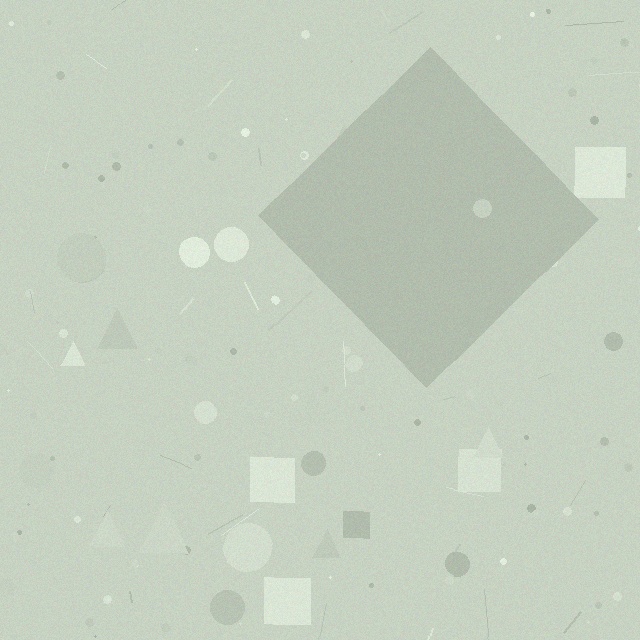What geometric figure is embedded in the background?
A diamond is embedded in the background.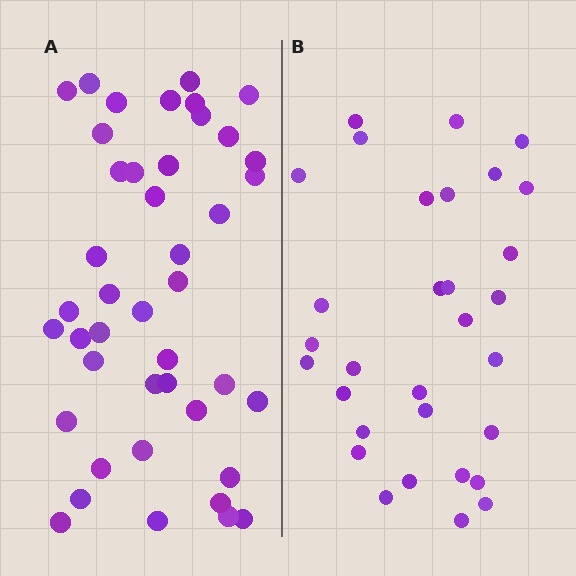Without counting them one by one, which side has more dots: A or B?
Region A (the left region) has more dots.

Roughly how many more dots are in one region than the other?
Region A has roughly 12 or so more dots than region B.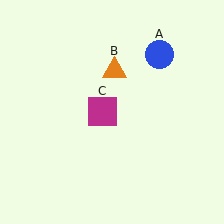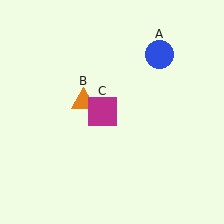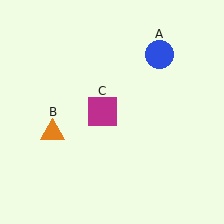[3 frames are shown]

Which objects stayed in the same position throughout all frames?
Blue circle (object A) and magenta square (object C) remained stationary.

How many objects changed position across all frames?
1 object changed position: orange triangle (object B).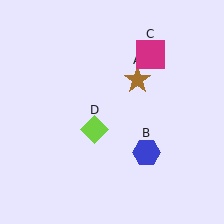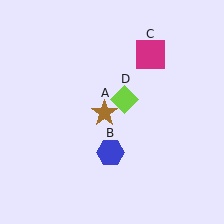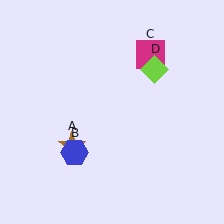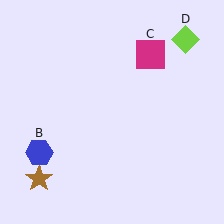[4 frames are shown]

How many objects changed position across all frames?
3 objects changed position: brown star (object A), blue hexagon (object B), lime diamond (object D).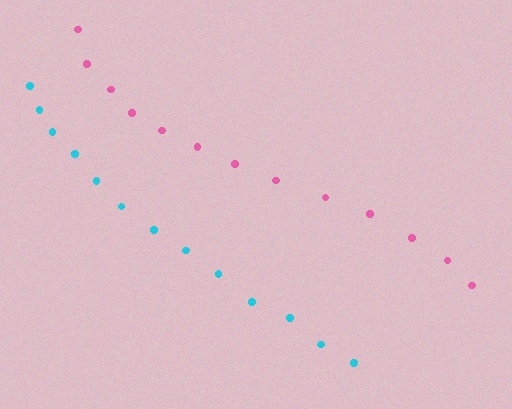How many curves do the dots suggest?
There are 2 distinct paths.